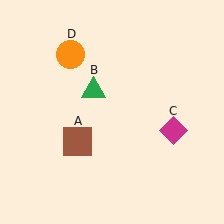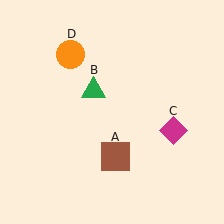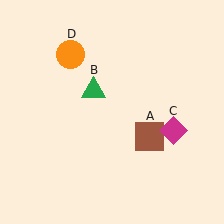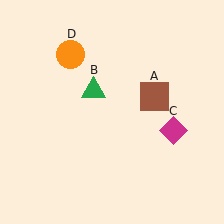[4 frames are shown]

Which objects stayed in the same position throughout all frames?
Green triangle (object B) and magenta diamond (object C) and orange circle (object D) remained stationary.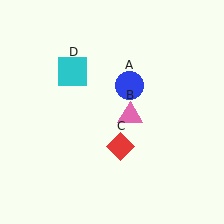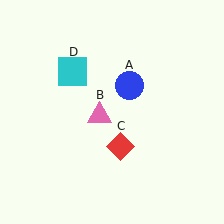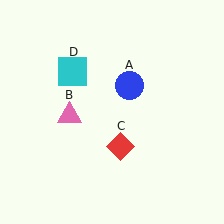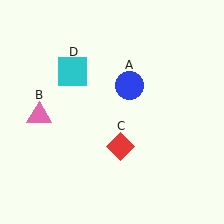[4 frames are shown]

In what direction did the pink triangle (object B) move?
The pink triangle (object B) moved left.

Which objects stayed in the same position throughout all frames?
Blue circle (object A) and red diamond (object C) and cyan square (object D) remained stationary.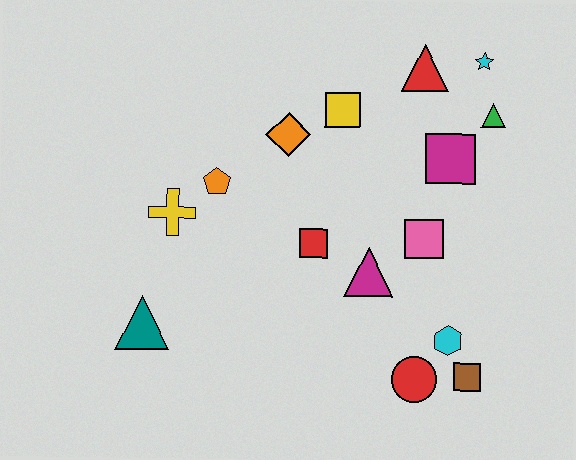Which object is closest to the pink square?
The magenta triangle is closest to the pink square.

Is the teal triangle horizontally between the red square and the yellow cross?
No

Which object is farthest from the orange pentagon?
The brown square is farthest from the orange pentagon.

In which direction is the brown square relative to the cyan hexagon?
The brown square is below the cyan hexagon.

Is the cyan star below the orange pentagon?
No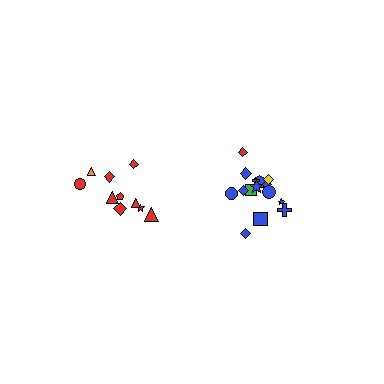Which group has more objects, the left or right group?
The right group.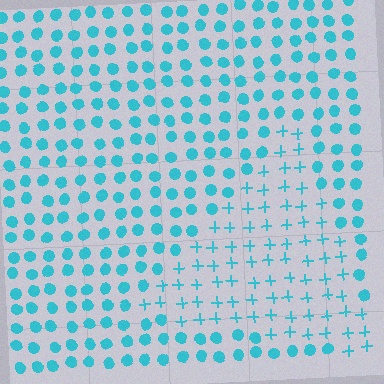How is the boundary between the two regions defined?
The boundary is defined by a change in element shape: plus signs inside vs. circles outside. All elements share the same color and spacing.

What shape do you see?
I see a triangle.